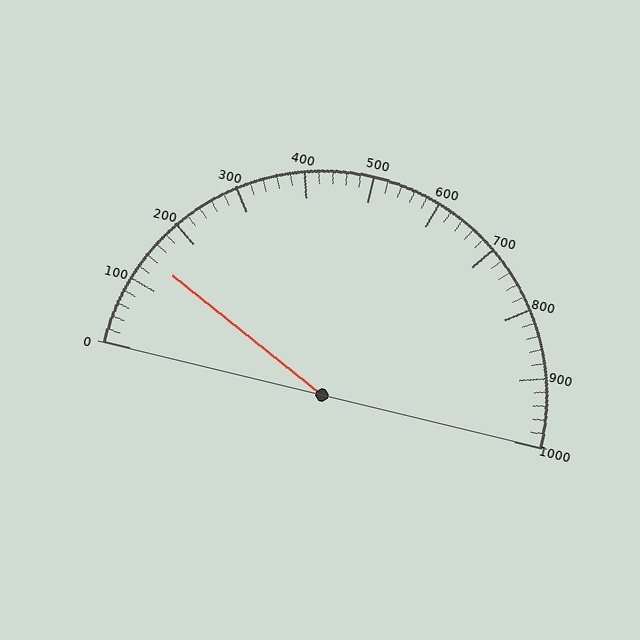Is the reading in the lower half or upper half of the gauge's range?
The reading is in the lower half of the range (0 to 1000).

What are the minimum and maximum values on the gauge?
The gauge ranges from 0 to 1000.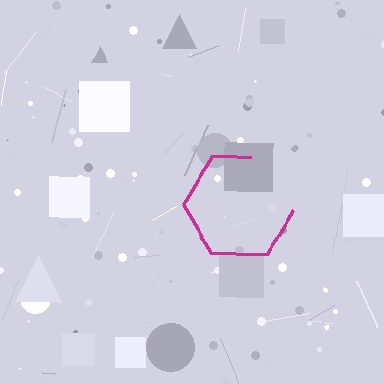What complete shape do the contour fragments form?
The contour fragments form a hexagon.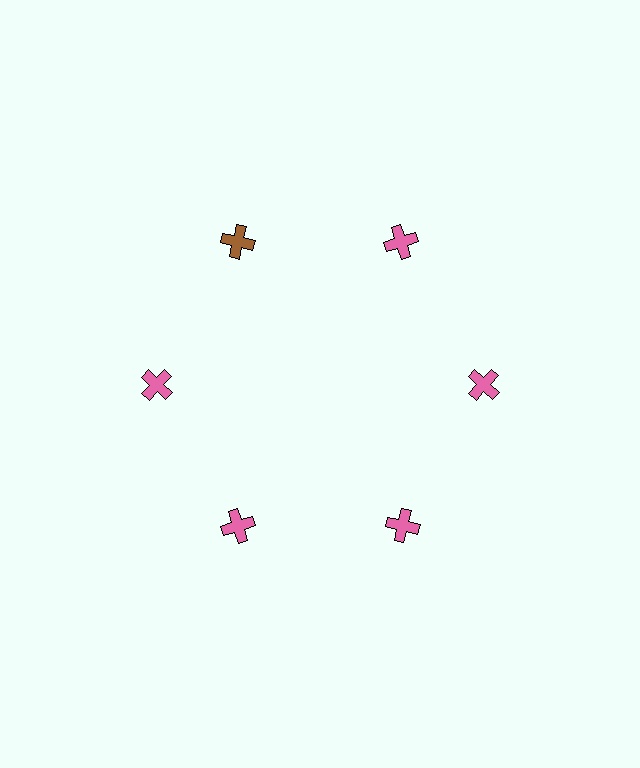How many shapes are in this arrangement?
There are 6 shapes arranged in a ring pattern.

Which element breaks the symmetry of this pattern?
The brown cross at roughly the 11 o'clock position breaks the symmetry. All other shapes are pink crosses.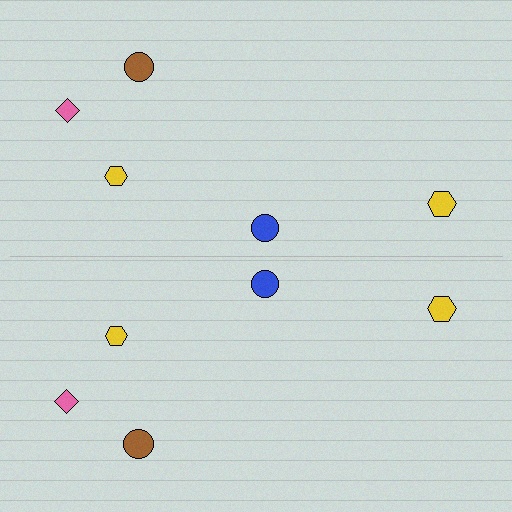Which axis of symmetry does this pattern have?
The pattern has a horizontal axis of symmetry running through the center of the image.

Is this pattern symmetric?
Yes, this pattern has bilateral (reflection) symmetry.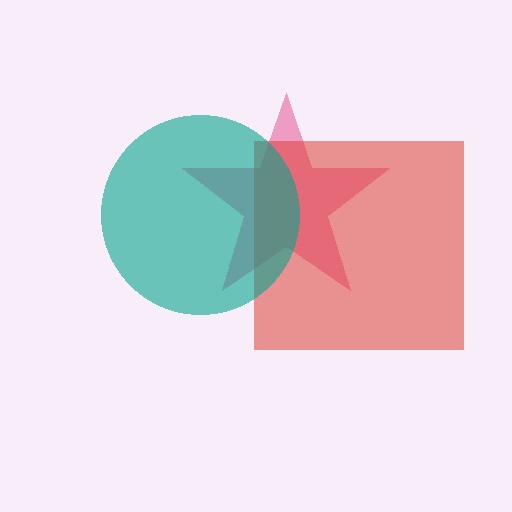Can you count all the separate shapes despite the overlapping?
Yes, there are 3 separate shapes.